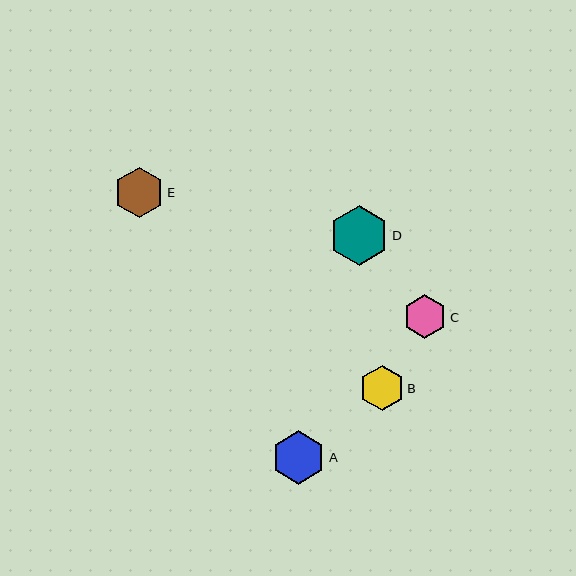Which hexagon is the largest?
Hexagon D is the largest with a size of approximately 59 pixels.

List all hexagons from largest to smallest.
From largest to smallest: D, A, E, B, C.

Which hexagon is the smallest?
Hexagon C is the smallest with a size of approximately 43 pixels.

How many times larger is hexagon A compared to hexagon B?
Hexagon A is approximately 1.2 times the size of hexagon B.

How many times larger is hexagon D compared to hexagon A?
Hexagon D is approximately 1.1 times the size of hexagon A.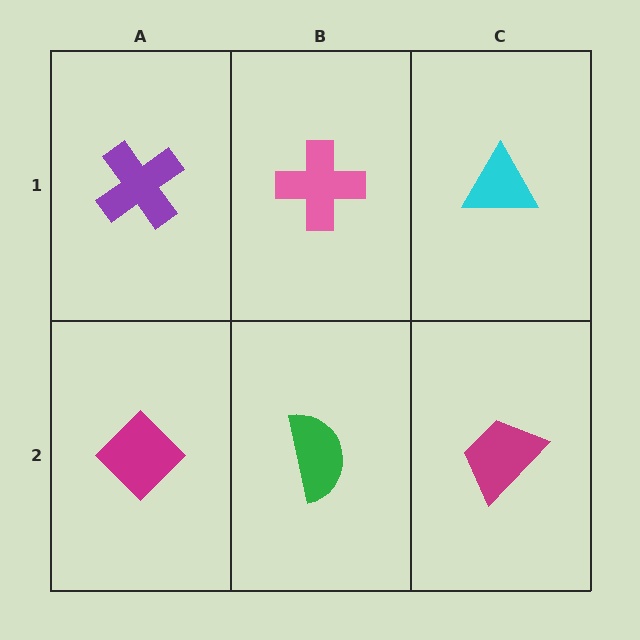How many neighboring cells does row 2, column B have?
3.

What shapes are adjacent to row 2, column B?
A pink cross (row 1, column B), a magenta diamond (row 2, column A), a magenta trapezoid (row 2, column C).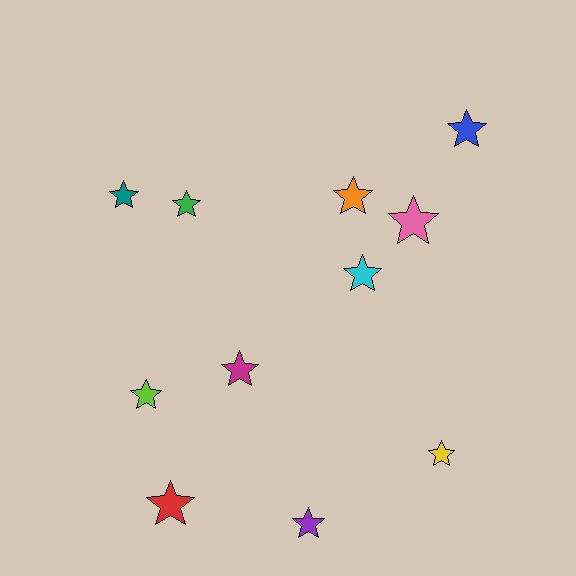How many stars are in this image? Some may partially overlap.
There are 11 stars.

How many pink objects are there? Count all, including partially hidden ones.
There is 1 pink object.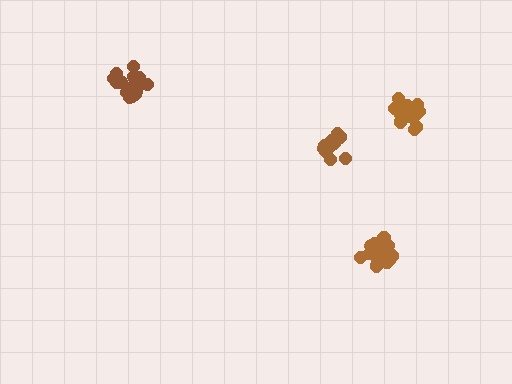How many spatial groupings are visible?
There are 4 spatial groupings.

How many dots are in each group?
Group 1: 18 dots, Group 2: 20 dots, Group 3: 21 dots, Group 4: 16 dots (75 total).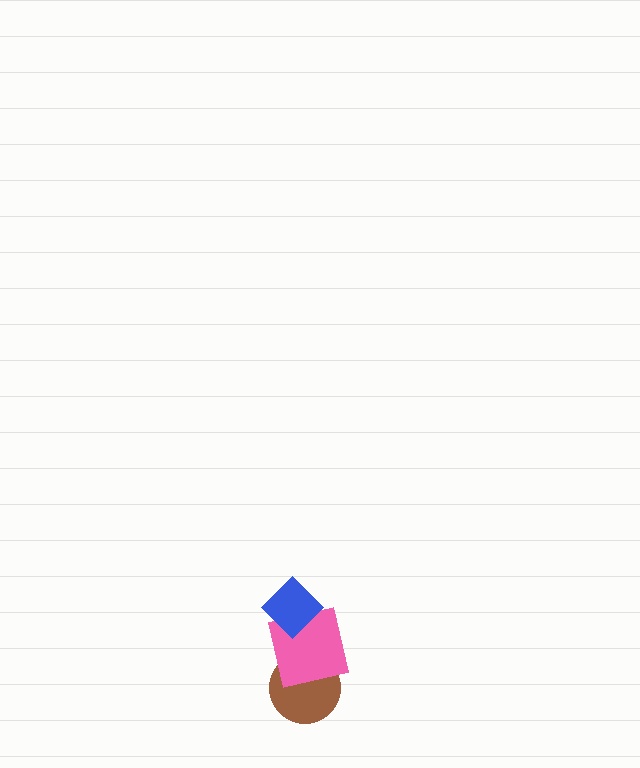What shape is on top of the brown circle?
The pink square is on top of the brown circle.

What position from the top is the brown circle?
The brown circle is 3rd from the top.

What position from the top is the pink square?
The pink square is 2nd from the top.